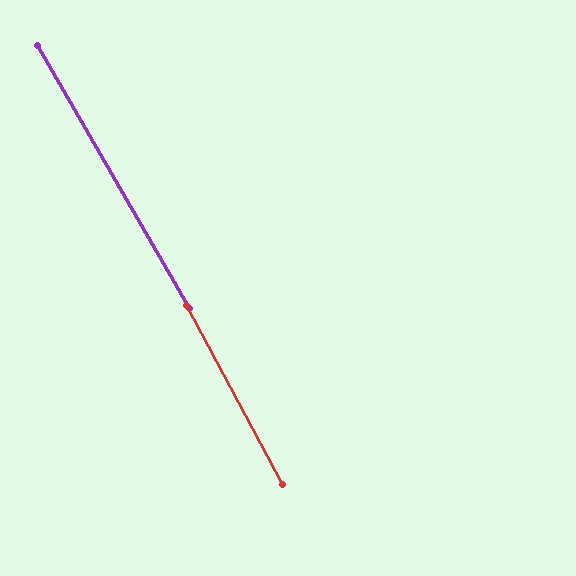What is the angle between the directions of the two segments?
Approximately 2 degrees.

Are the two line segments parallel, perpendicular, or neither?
Parallel — their directions differ by only 1.6°.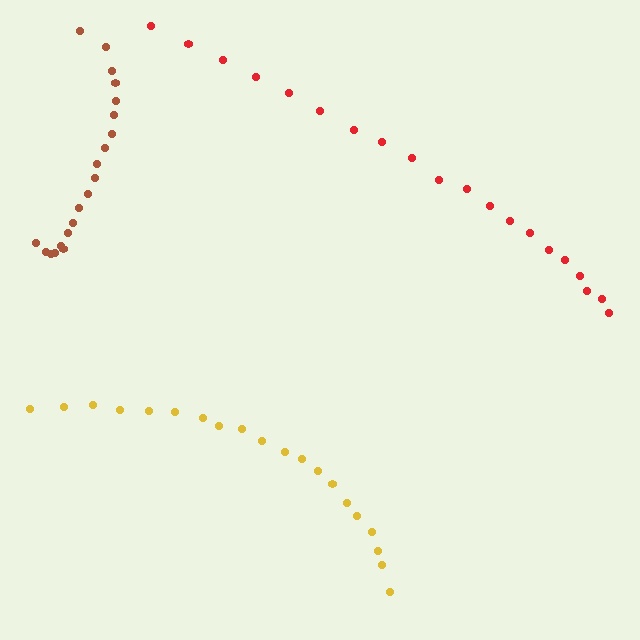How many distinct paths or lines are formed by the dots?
There are 3 distinct paths.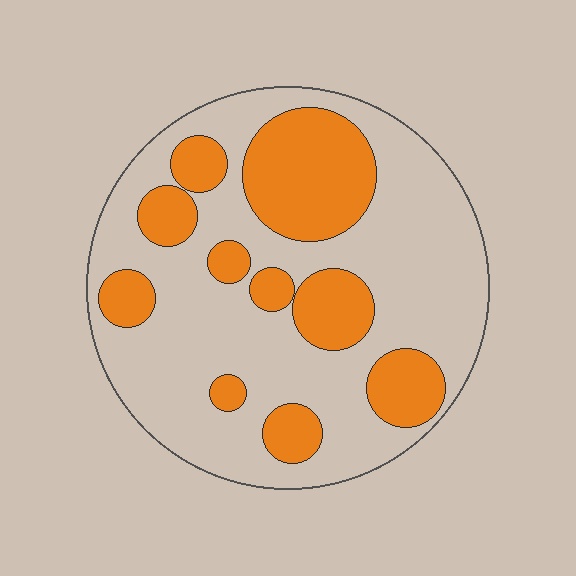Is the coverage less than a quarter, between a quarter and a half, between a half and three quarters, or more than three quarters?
Between a quarter and a half.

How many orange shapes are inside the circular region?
10.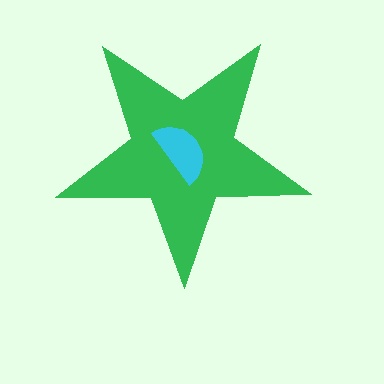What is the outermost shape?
The green star.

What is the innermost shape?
The cyan semicircle.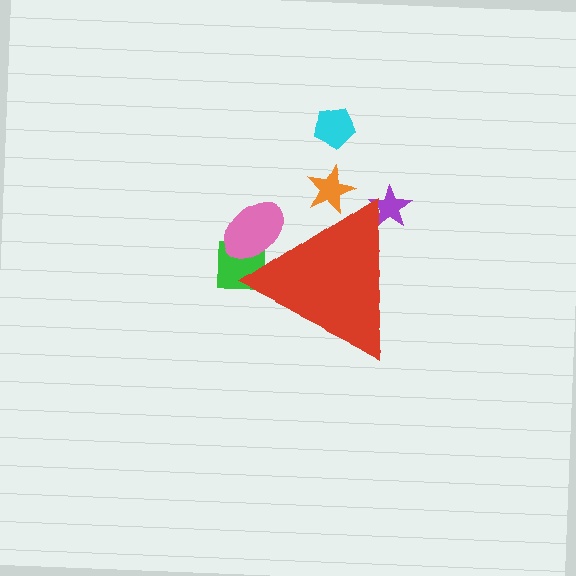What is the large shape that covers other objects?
A red triangle.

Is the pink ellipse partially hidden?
Yes, the pink ellipse is partially hidden behind the red triangle.